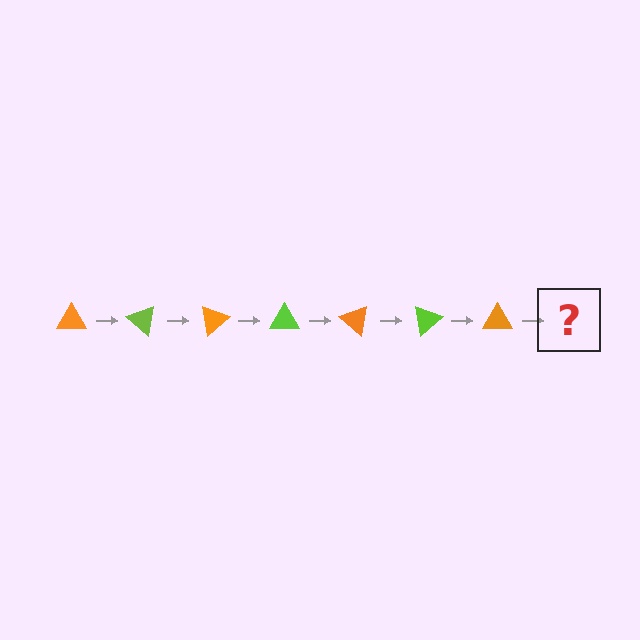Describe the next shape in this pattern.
It should be a lime triangle, rotated 280 degrees from the start.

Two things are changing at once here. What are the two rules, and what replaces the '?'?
The two rules are that it rotates 40 degrees each step and the color cycles through orange and lime. The '?' should be a lime triangle, rotated 280 degrees from the start.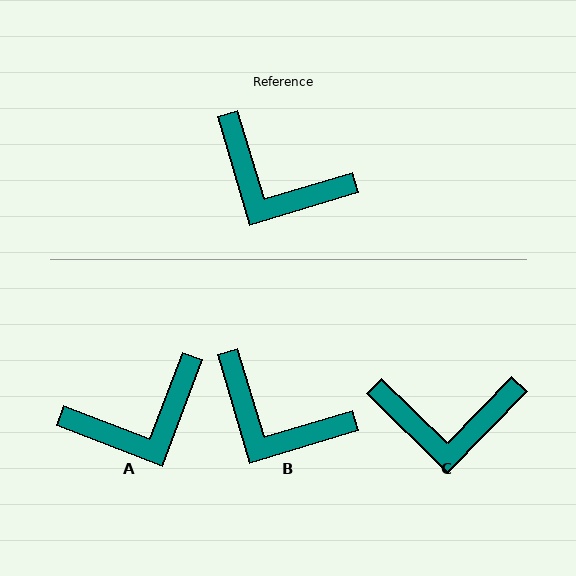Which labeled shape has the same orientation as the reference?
B.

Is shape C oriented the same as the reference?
No, it is off by about 29 degrees.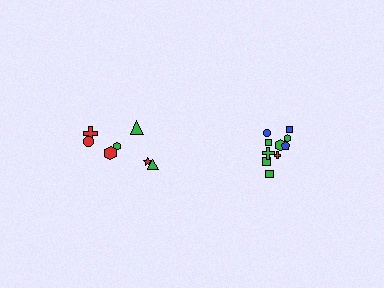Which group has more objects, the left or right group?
The right group.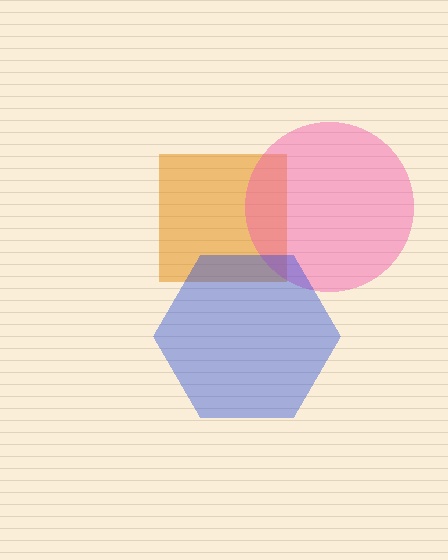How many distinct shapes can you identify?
There are 3 distinct shapes: an orange square, a pink circle, a blue hexagon.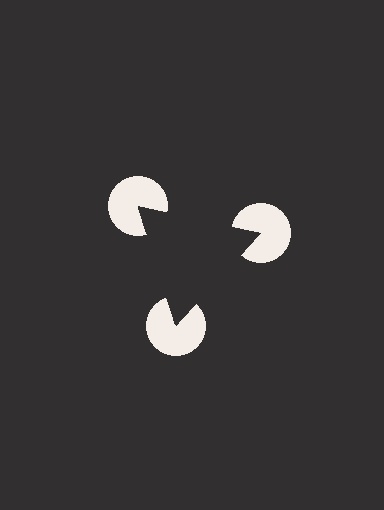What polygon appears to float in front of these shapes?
An illusory triangle — its edges are inferred from the aligned wedge cuts in the pac-man discs, not physically drawn.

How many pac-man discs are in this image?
There are 3 — one at each vertex of the illusory triangle.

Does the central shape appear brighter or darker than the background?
It typically appears slightly darker than the background, even though no actual brightness change is drawn.